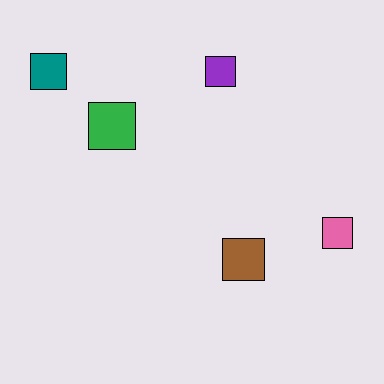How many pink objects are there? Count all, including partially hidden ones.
There is 1 pink object.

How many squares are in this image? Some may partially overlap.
There are 5 squares.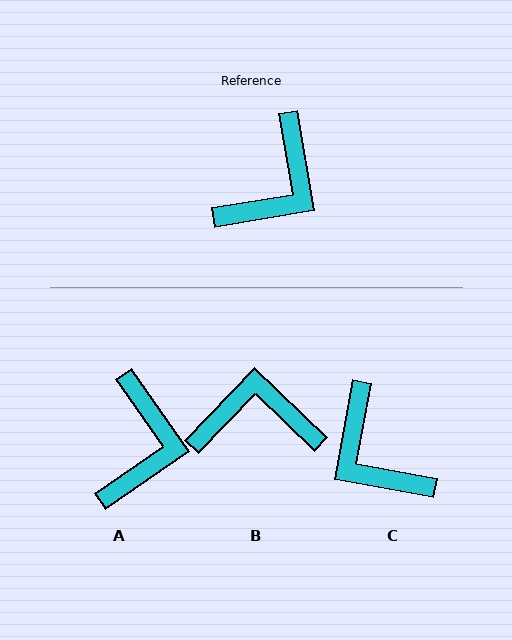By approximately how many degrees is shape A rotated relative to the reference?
Approximately 25 degrees counter-clockwise.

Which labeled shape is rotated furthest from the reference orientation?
B, about 127 degrees away.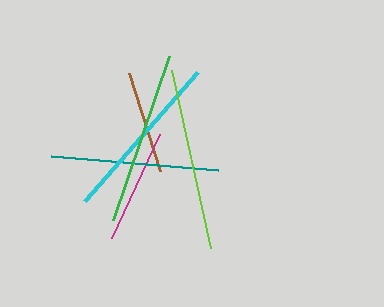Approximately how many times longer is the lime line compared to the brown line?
The lime line is approximately 1.8 times the length of the brown line.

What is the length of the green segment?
The green segment is approximately 174 pixels long.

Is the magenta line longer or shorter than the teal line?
The teal line is longer than the magenta line.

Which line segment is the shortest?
The brown line is the shortest at approximately 103 pixels.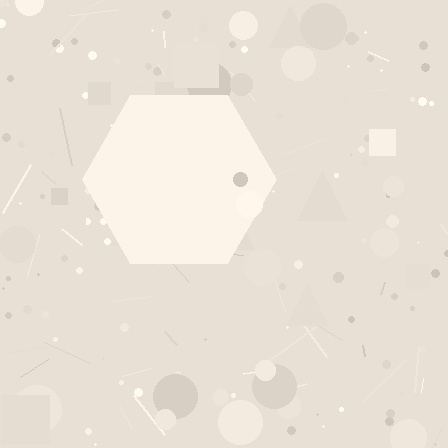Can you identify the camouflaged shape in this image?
The camouflaged shape is a hexagon.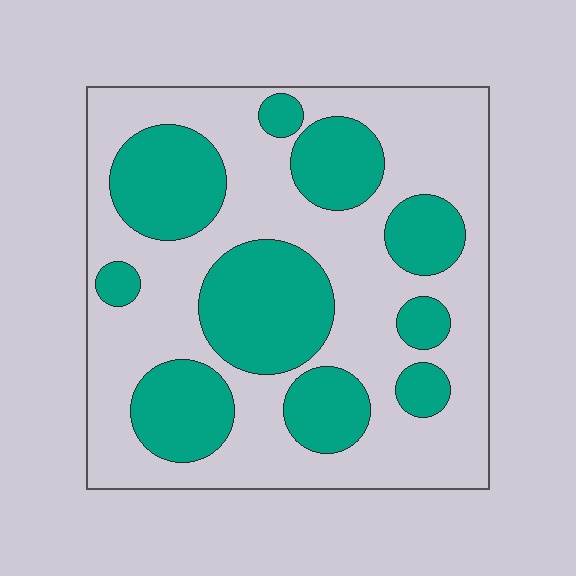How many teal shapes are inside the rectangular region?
10.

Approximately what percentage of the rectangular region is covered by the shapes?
Approximately 35%.